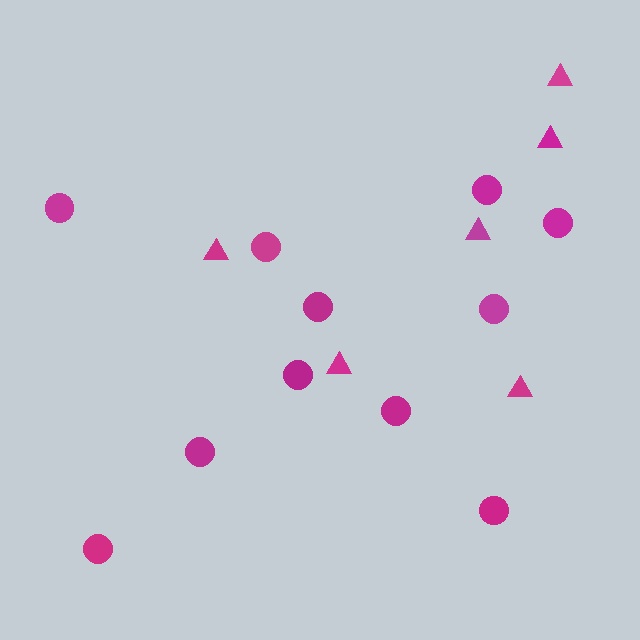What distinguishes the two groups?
There are 2 groups: one group of triangles (6) and one group of circles (11).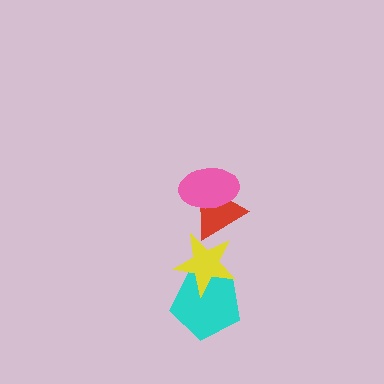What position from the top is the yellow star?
The yellow star is 3rd from the top.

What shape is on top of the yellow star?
The red triangle is on top of the yellow star.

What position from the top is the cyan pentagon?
The cyan pentagon is 4th from the top.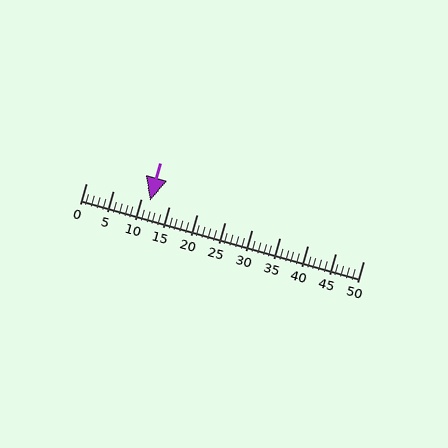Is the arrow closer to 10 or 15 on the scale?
The arrow is closer to 10.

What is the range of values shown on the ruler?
The ruler shows values from 0 to 50.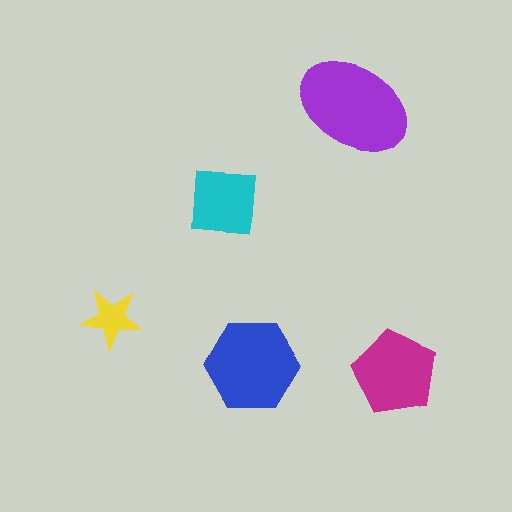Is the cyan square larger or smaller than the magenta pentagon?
Smaller.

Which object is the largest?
The purple ellipse.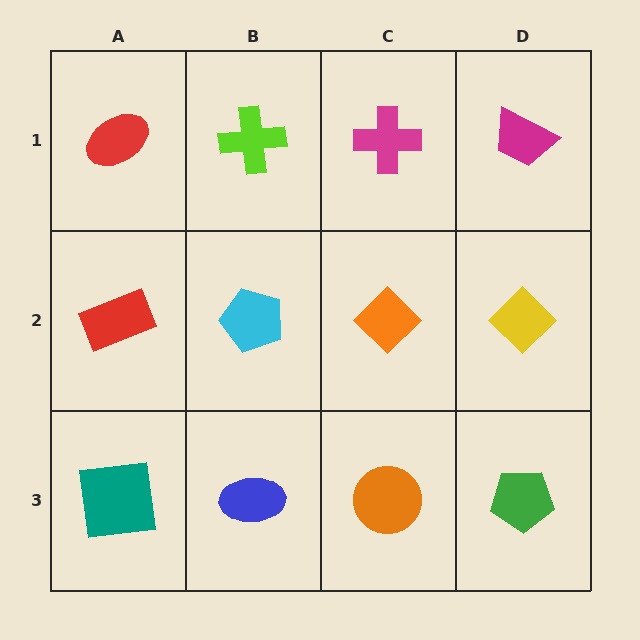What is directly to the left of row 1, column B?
A red ellipse.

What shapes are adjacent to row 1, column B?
A cyan pentagon (row 2, column B), a red ellipse (row 1, column A), a magenta cross (row 1, column C).